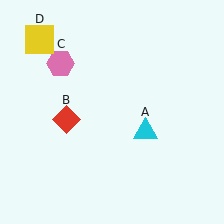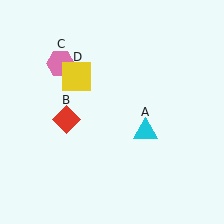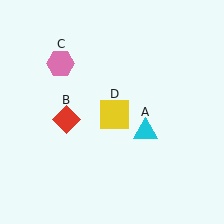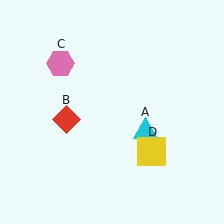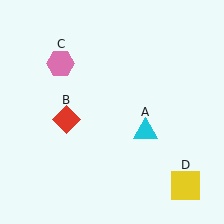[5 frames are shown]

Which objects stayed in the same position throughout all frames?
Cyan triangle (object A) and red diamond (object B) and pink hexagon (object C) remained stationary.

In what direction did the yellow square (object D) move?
The yellow square (object D) moved down and to the right.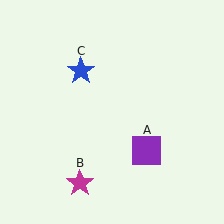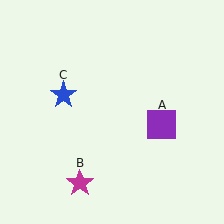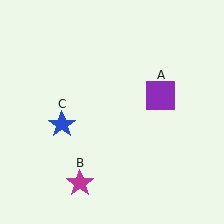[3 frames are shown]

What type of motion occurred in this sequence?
The purple square (object A), blue star (object C) rotated counterclockwise around the center of the scene.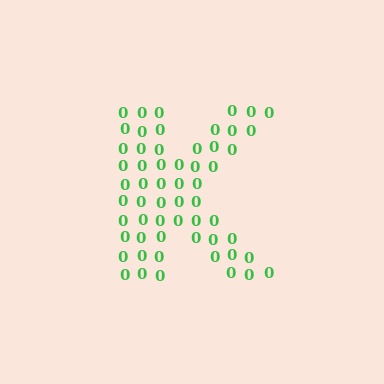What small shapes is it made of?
It is made of small digit 0's.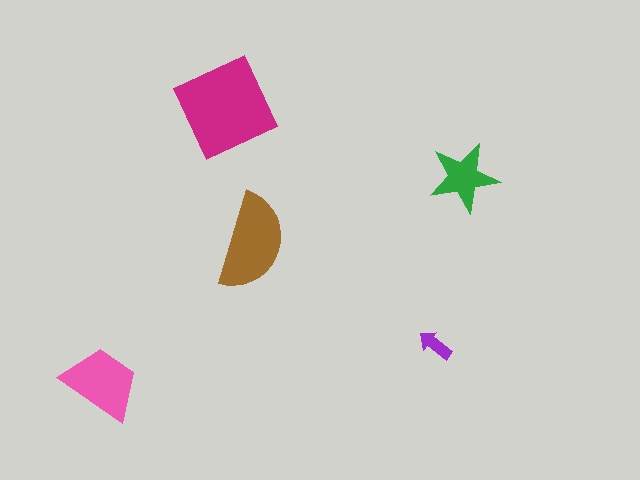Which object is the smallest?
The purple arrow.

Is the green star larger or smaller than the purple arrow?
Larger.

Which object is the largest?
The magenta square.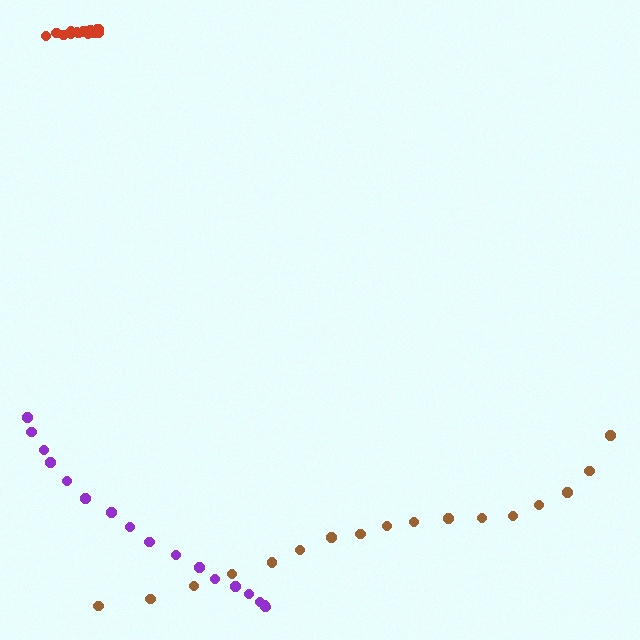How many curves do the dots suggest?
There are 3 distinct paths.